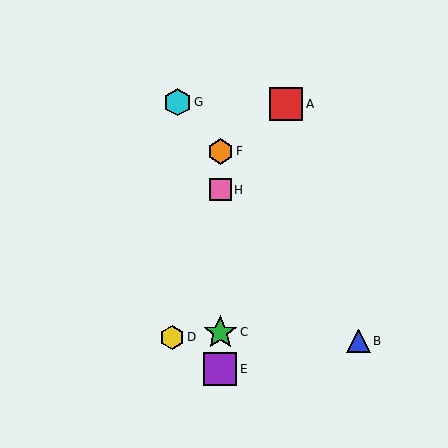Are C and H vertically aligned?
Yes, both are at x≈220.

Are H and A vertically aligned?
No, H is at x≈220 and A is at x≈286.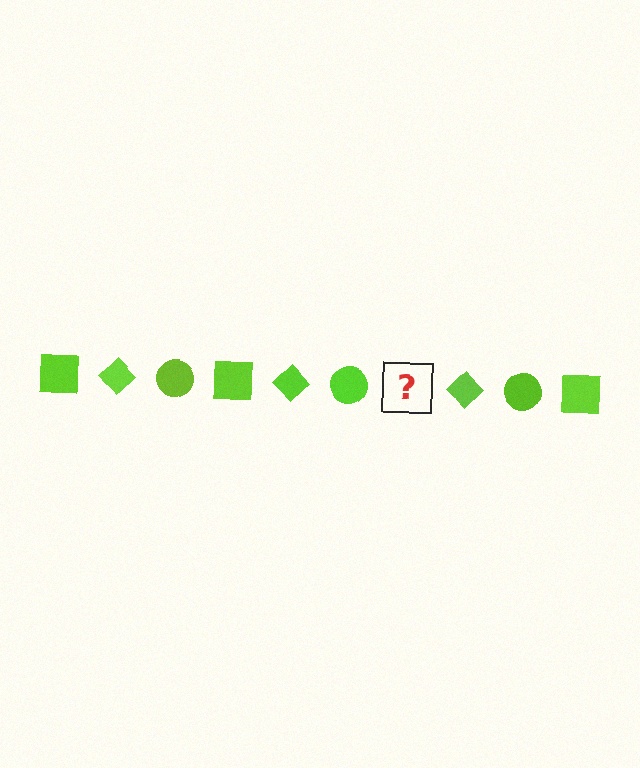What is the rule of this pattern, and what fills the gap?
The rule is that the pattern cycles through square, diamond, circle shapes in lime. The gap should be filled with a lime square.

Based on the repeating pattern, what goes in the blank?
The blank should be a lime square.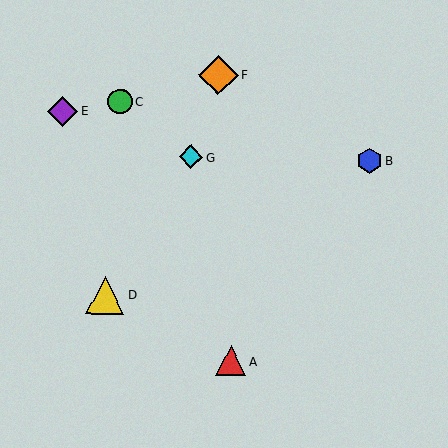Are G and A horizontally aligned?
No, G is at y≈157 and A is at y≈361.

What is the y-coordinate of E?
Object E is at y≈111.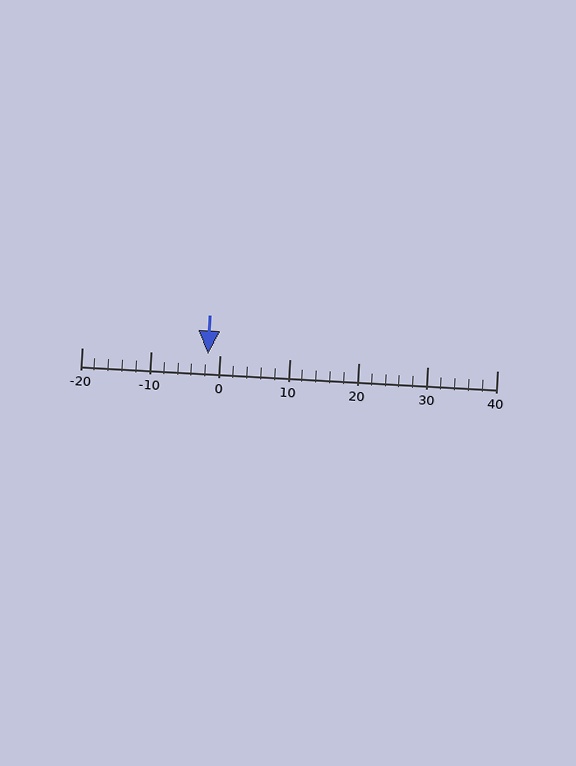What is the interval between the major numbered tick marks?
The major tick marks are spaced 10 units apart.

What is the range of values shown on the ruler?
The ruler shows values from -20 to 40.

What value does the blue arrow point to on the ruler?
The blue arrow points to approximately -2.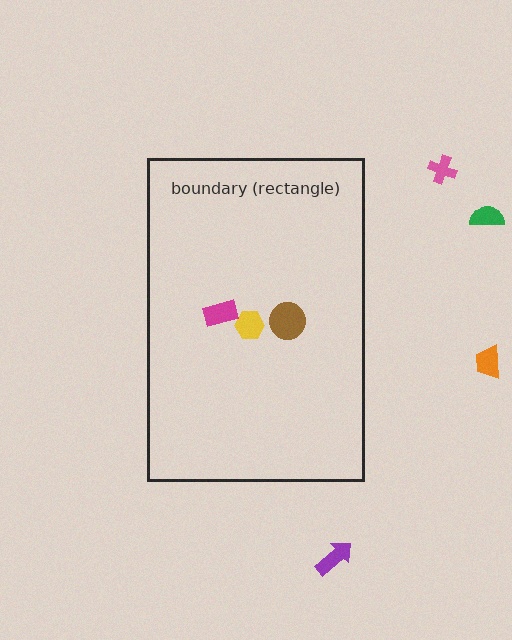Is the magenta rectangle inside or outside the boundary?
Inside.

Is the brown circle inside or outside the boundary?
Inside.